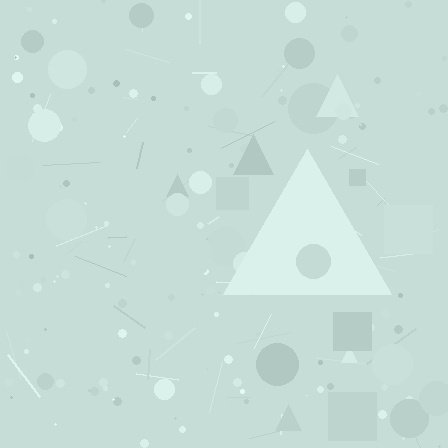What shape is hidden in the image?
A triangle is hidden in the image.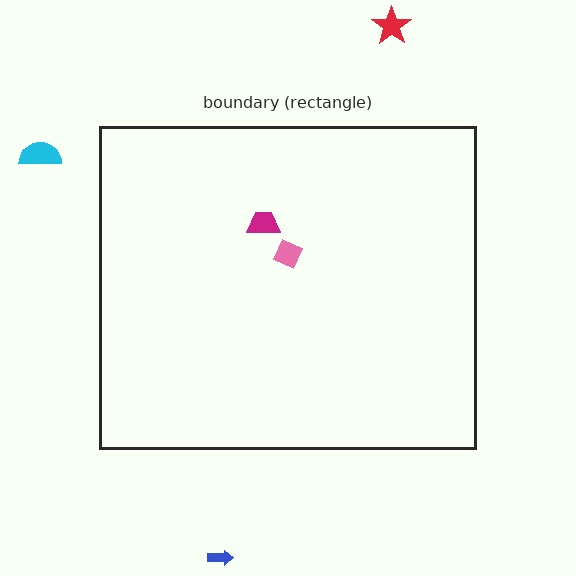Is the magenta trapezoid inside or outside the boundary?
Inside.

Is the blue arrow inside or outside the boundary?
Outside.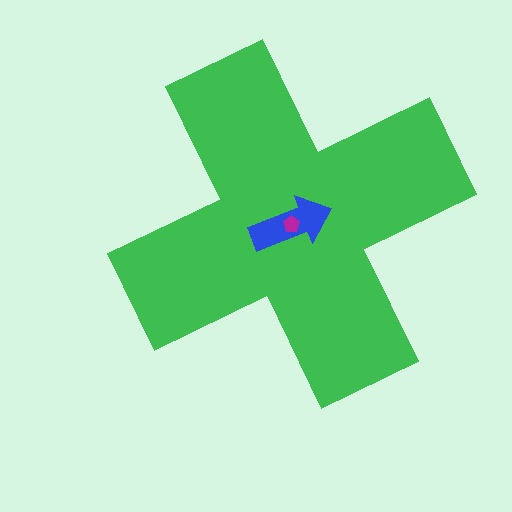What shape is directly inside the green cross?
The blue arrow.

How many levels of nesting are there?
3.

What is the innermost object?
The magenta pentagon.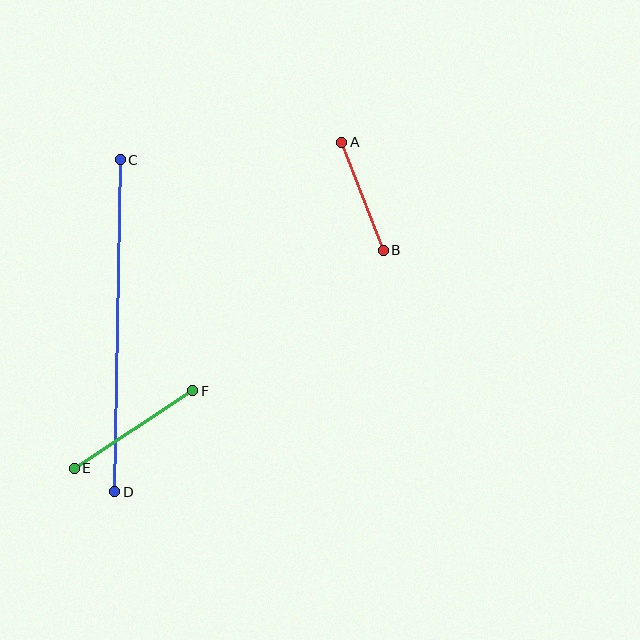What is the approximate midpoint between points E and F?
The midpoint is at approximately (134, 429) pixels.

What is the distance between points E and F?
The distance is approximately 141 pixels.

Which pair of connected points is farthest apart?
Points C and D are farthest apart.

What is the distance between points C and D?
The distance is approximately 332 pixels.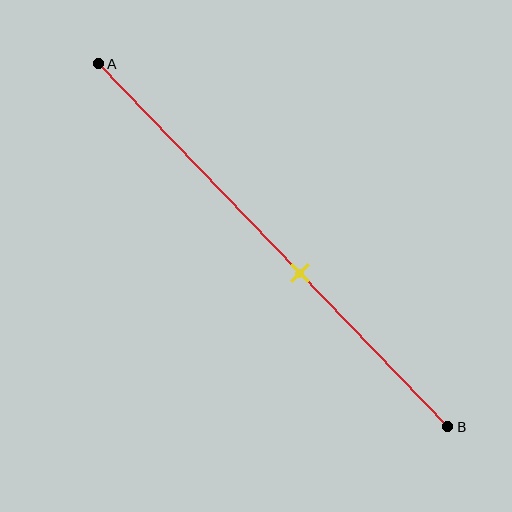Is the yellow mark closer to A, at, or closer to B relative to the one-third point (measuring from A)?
The yellow mark is closer to point B than the one-third point of segment AB.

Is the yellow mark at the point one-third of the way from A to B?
No, the mark is at about 60% from A, not at the 33% one-third point.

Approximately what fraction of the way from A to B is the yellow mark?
The yellow mark is approximately 60% of the way from A to B.